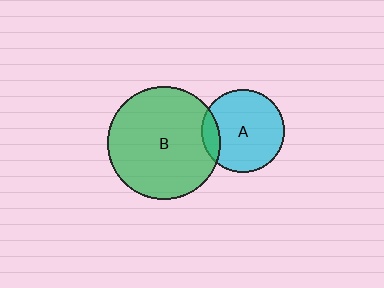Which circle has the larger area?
Circle B (green).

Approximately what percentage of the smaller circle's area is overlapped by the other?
Approximately 15%.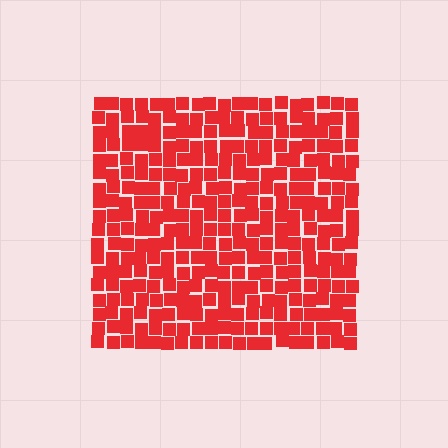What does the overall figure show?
The overall figure shows a square.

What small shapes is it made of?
It is made of small squares.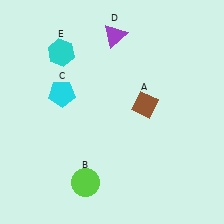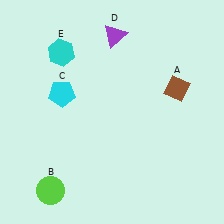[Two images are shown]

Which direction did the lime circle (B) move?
The lime circle (B) moved left.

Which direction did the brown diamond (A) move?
The brown diamond (A) moved right.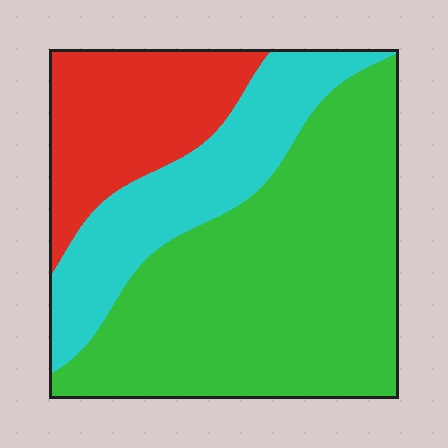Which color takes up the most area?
Green, at roughly 55%.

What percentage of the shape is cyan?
Cyan covers 23% of the shape.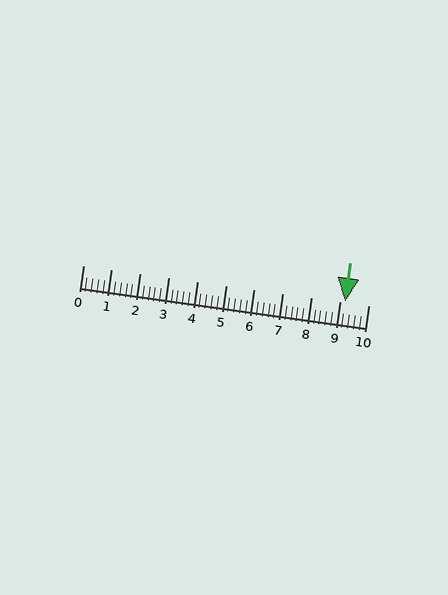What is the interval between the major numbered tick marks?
The major tick marks are spaced 1 units apart.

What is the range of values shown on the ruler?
The ruler shows values from 0 to 10.